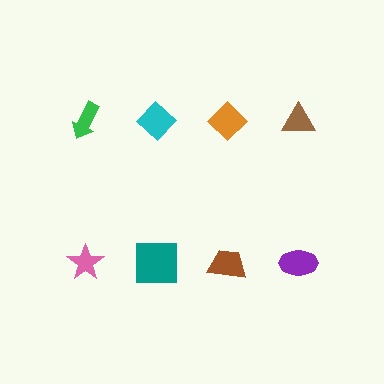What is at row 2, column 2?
A teal square.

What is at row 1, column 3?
An orange diamond.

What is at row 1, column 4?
A brown triangle.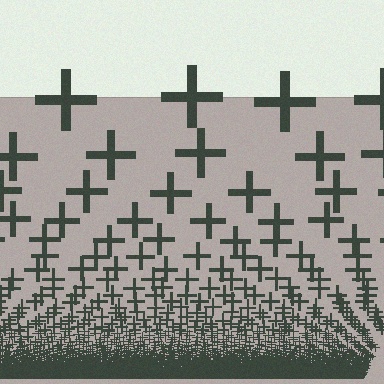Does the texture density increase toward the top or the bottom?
Density increases toward the bottom.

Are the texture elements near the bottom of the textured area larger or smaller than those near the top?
Smaller. The gradient is inverted — elements near the bottom are smaller and denser.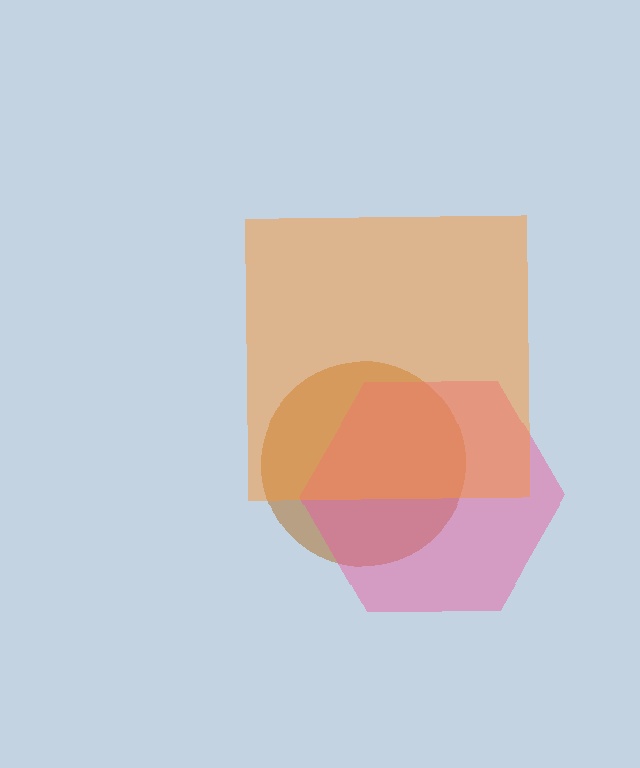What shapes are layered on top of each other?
The layered shapes are: a brown circle, a pink hexagon, an orange square.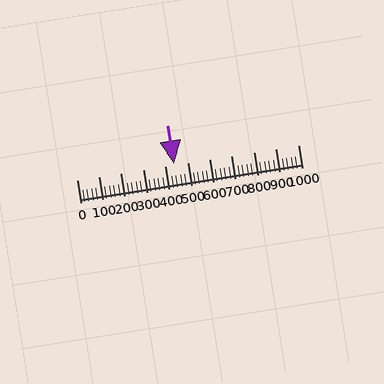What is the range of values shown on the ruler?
The ruler shows values from 0 to 1000.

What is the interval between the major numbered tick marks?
The major tick marks are spaced 100 units apart.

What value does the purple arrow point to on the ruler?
The purple arrow points to approximately 440.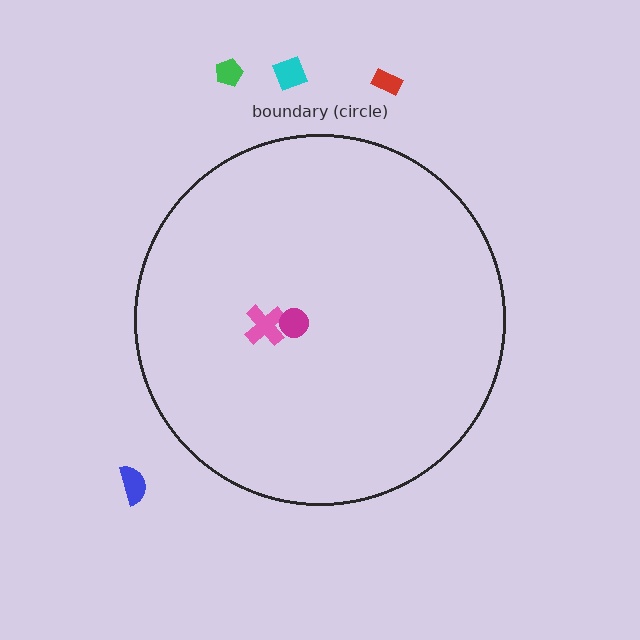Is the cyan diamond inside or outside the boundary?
Outside.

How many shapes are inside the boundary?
2 inside, 4 outside.